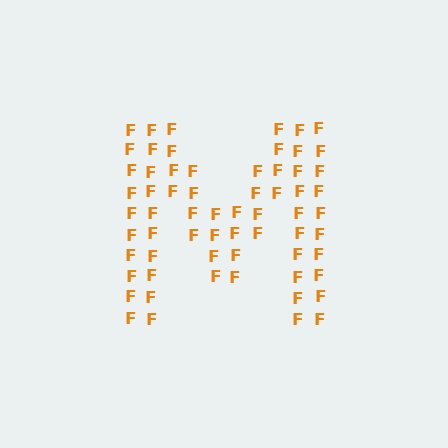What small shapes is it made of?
It is made of small letter F's.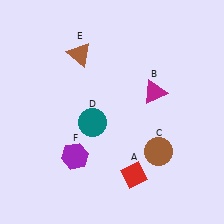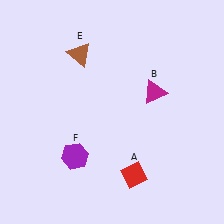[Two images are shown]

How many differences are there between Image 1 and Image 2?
There are 2 differences between the two images.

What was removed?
The teal circle (D), the brown circle (C) were removed in Image 2.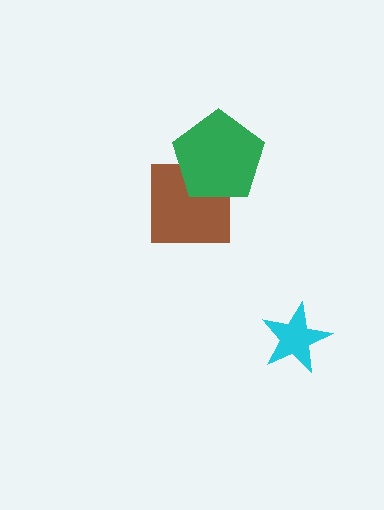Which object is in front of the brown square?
The green pentagon is in front of the brown square.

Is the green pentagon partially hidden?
No, no other shape covers it.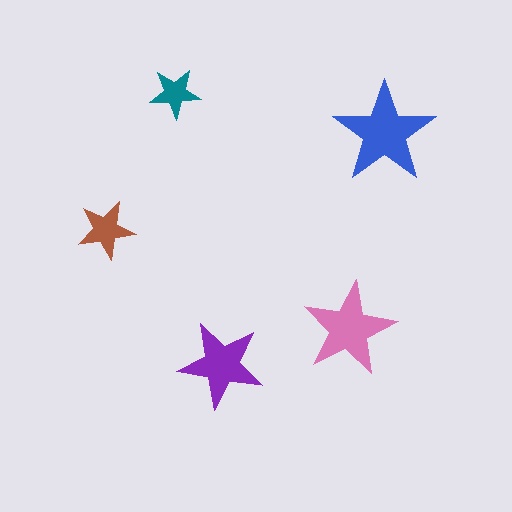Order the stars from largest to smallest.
the blue one, the pink one, the purple one, the brown one, the teal one.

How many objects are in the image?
There are 5 objects in the image.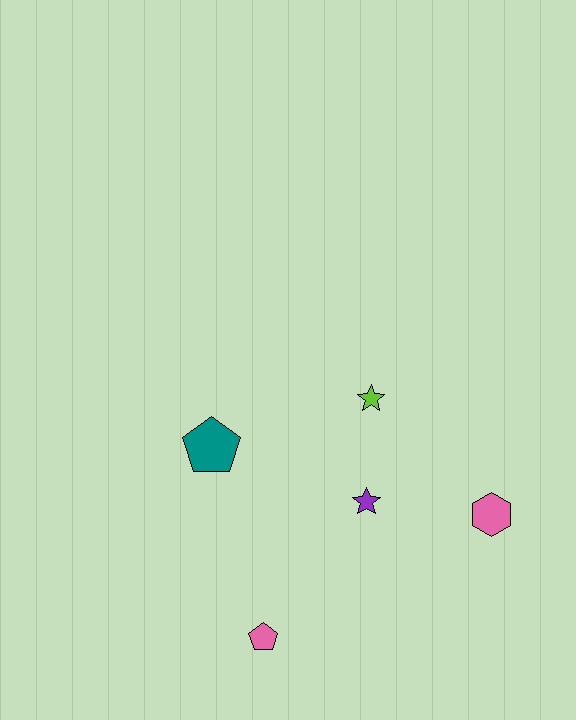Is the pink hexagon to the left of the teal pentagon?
No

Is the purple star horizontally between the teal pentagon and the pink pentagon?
No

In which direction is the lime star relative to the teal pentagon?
The lime star is to the right of the teal pentagon.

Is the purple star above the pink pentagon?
Yes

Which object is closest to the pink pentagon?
The purple star is closest to the pink pentagon.